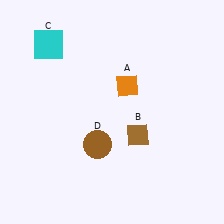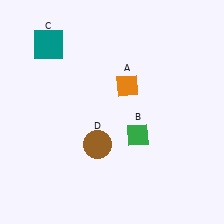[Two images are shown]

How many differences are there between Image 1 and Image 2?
There are 2 differences between the two images.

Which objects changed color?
B changed from brown to green. C changed from cyan to teal.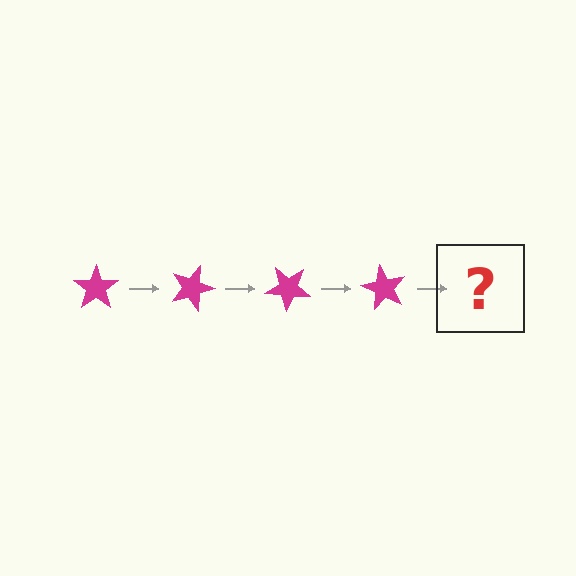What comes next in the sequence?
The next element should be a magenta star rotated 80 degrees.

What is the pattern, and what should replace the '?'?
The pattern is that the star rotates 20 degrees each step. The '?' should be a magenta star rotated 80 degrees.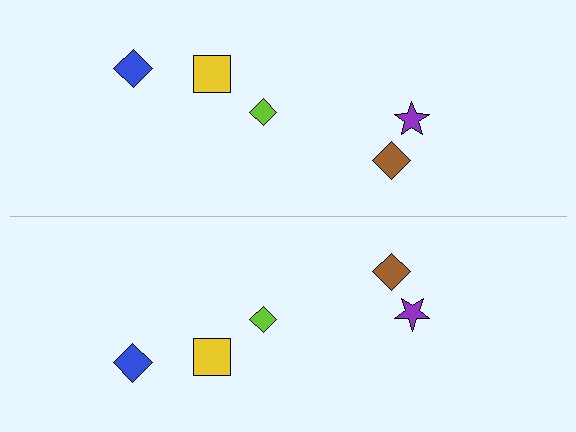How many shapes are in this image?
There are 10 shapes in this image.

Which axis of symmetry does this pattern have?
The pattern has a horizontal axis of symmetry running through the center of the image.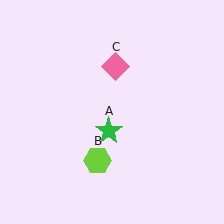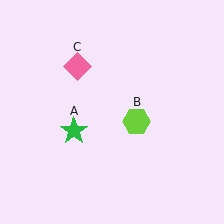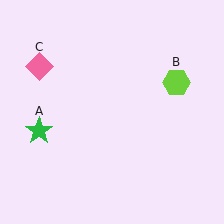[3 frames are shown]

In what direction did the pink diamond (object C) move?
The pink diamond (object C) moved left.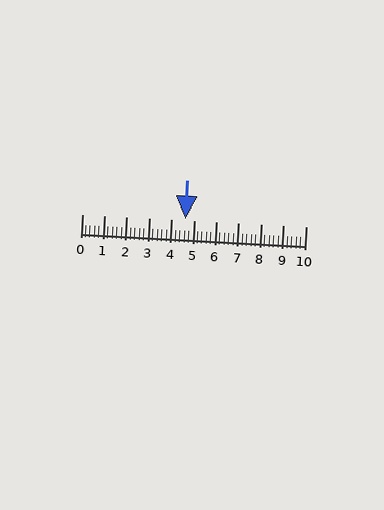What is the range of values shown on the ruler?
The ruler shows values from 0 to 10.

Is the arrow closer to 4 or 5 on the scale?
The arrow is closer to 5.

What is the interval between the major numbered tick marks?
The major tick marks are spaced 1 units apart.